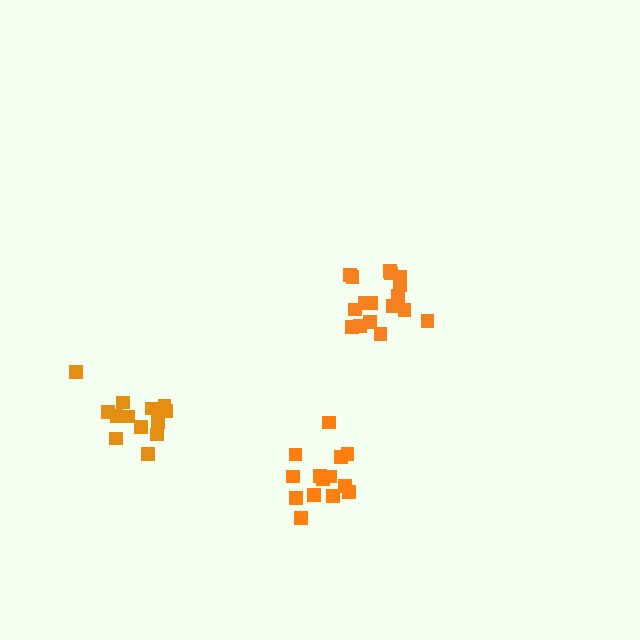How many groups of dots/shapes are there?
There are 3 groups.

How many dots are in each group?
Group 1: 14 dots, Group 2: 17 dots, Group 3: 14 dots (45 total).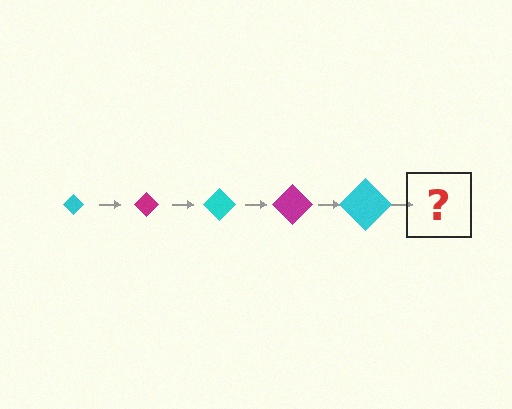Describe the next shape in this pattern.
It should be a magenta diamond, larger than the previous one.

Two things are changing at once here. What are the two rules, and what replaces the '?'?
The two rules are that the diamond grows larger each step and the color cycles through cyan and magenta. The '?' should be a magenta diamond, larger than the previous one.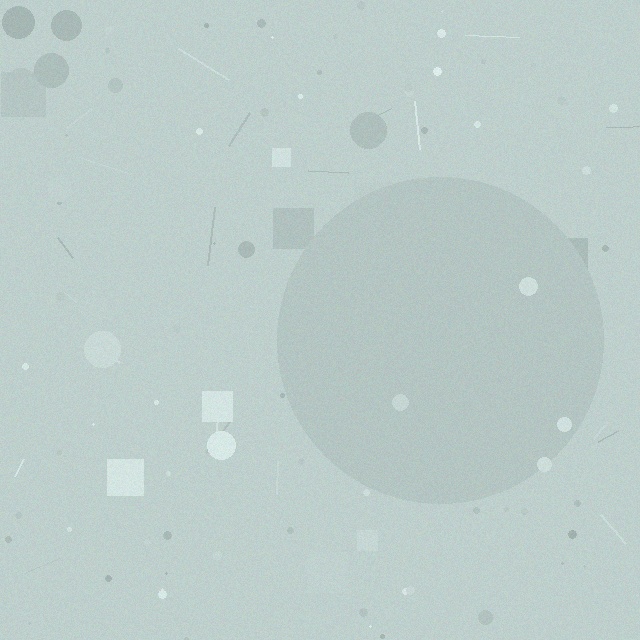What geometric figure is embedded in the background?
A circle is embedded in the background.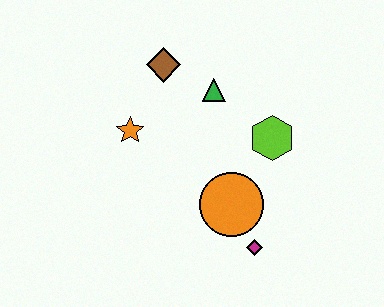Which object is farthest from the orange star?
The magenta diamond is farthest from the orange star.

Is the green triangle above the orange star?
Yes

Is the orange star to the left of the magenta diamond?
Yes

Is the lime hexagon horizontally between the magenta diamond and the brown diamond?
No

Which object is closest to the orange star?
The brown diamond is closest to the orange star.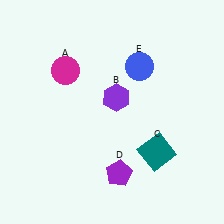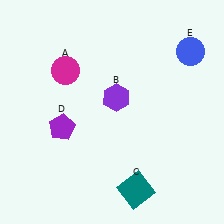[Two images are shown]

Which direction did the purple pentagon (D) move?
The purple pentagon (D) moved left.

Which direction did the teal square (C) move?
The teal square (C) moved down.